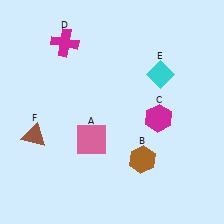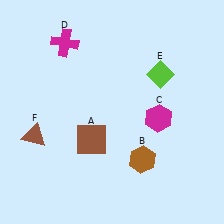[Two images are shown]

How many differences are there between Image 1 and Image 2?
There are 2 differences between the two images.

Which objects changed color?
A changed from pink to brown. E changed from cyan to lime.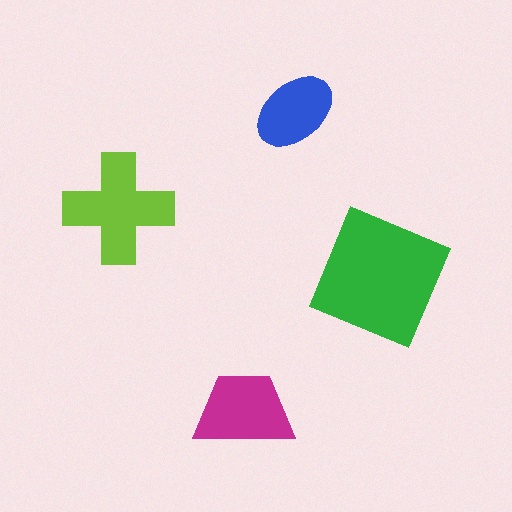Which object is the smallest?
The blue ellipse.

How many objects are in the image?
There are 4 objects in the image.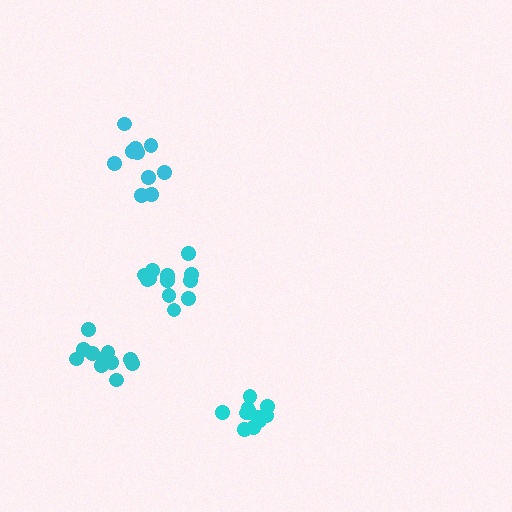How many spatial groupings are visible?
There are 4 spatial groupings.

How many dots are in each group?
Group 1: 13 dots, Group 2: 11 dots, Group 3: 10 dots, Group 4: 12 dots (46 total).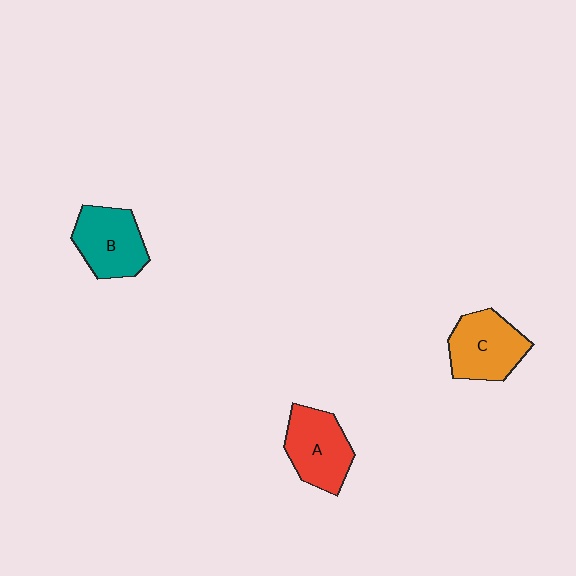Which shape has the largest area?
Shape C (orange).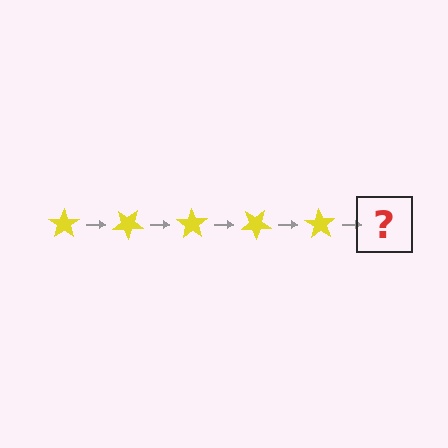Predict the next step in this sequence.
The next step is a yellow star rotated 175 degrees.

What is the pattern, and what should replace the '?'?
The pattern is that the star rotates 35 degrees each step. The '?' should be a yellow star rotated 175 degrees.